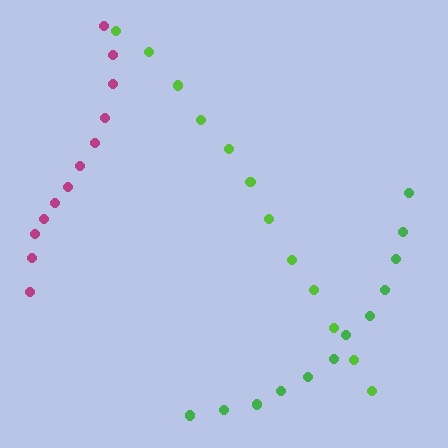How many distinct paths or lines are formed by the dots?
There are 3 distinct paths.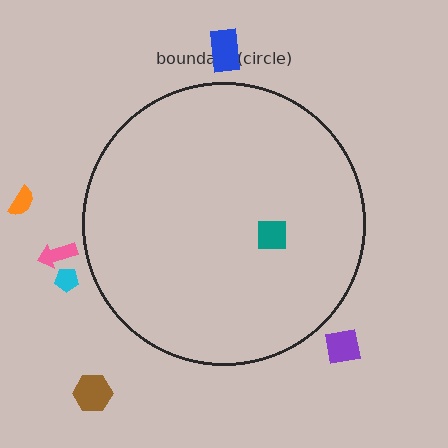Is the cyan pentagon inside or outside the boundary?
Outside.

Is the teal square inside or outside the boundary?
Inside.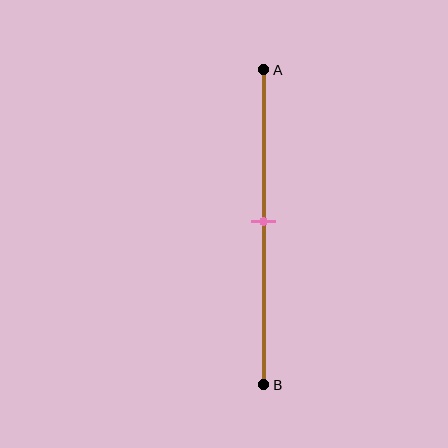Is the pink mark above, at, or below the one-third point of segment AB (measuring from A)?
The pink mark is below the one-third point of segment AB.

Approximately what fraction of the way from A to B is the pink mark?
The pink mark is approximately 50% of the way from A to B.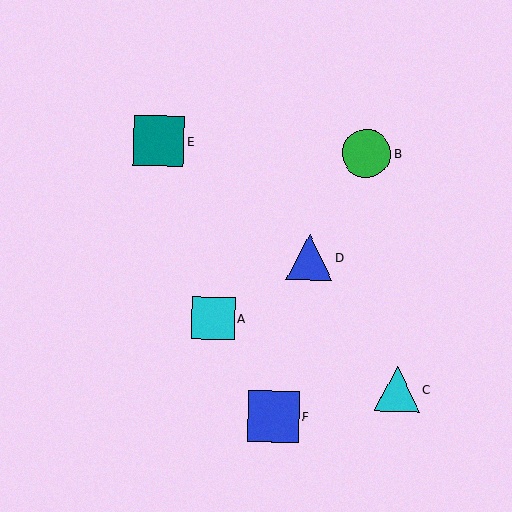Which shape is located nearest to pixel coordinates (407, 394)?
The cyan triangle (labeled C) at (397, 389) is nearest to that location.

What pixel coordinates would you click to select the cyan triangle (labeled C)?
Click at (397, 389) to select the cyan triangle C.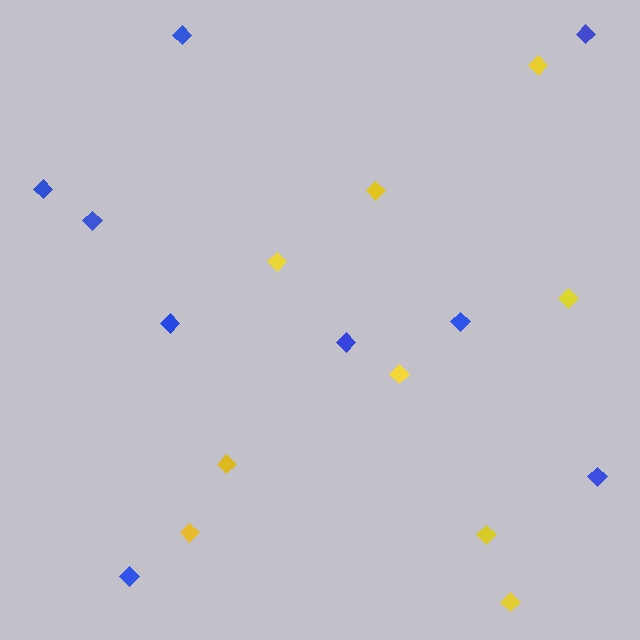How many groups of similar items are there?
There are 2 groups: one group of yellow diamonds (9) and one group of blue diamonds (9).